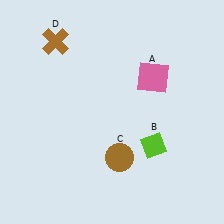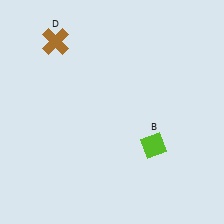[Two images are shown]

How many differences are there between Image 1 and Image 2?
There are 2 differences between the two images.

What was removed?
The pink square (A), the brown circle (C) were removed in Image 2.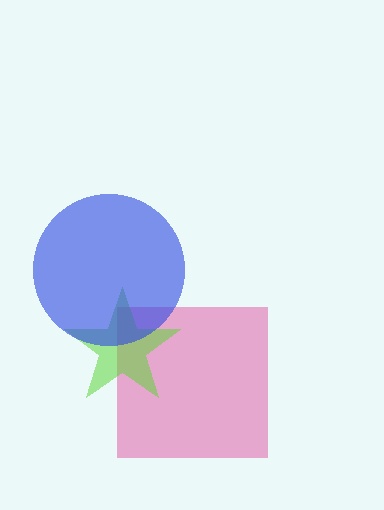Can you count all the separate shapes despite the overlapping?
Yes, there are 3 separate shapes.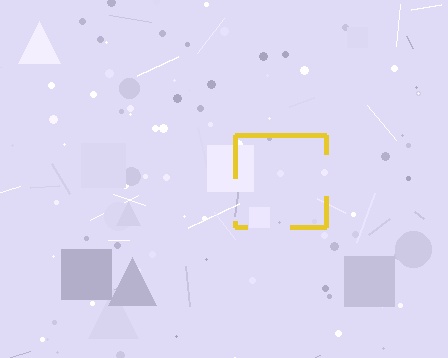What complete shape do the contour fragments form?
The contour fragments form a square.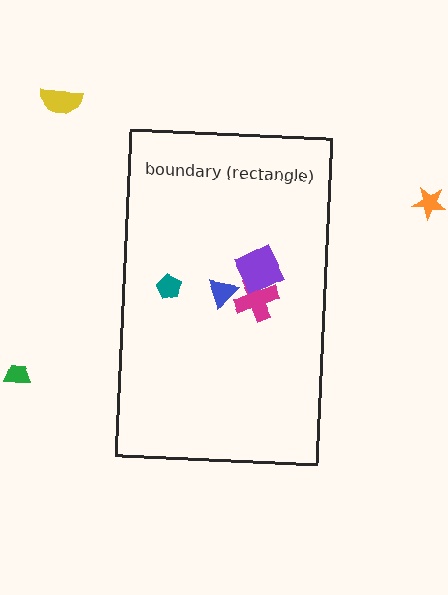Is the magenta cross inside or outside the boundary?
Inside.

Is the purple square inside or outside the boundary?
Inside.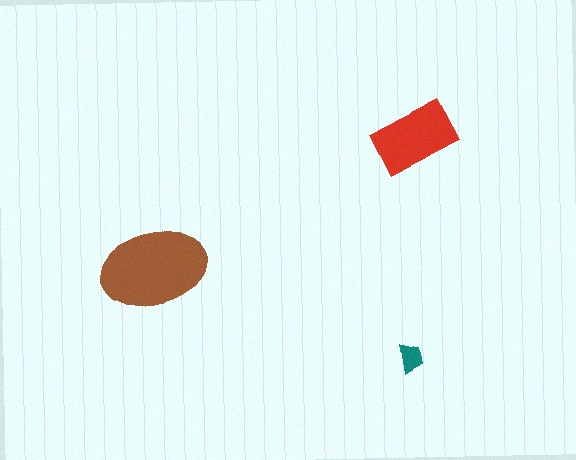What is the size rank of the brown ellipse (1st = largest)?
1st.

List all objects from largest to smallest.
The brown ellipse, the red rectangle, the teal trapezoid.